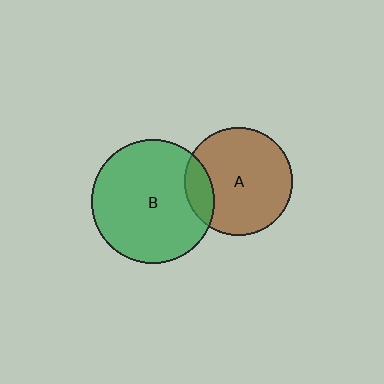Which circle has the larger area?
Circle B (green).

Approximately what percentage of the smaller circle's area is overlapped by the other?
Approximately 15%.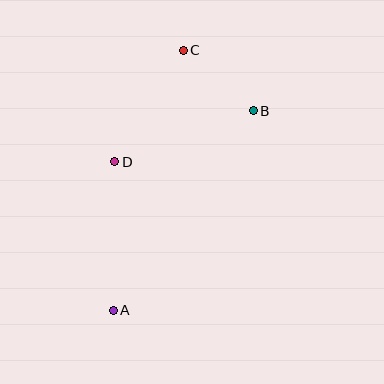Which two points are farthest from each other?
Points A and C are farthest from each other.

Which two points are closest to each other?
Points B and C are closest to each other.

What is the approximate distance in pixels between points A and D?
The distance between A and D is approximately 149 pixels.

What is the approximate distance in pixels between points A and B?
The distance between A and B is approximately 244 pixels.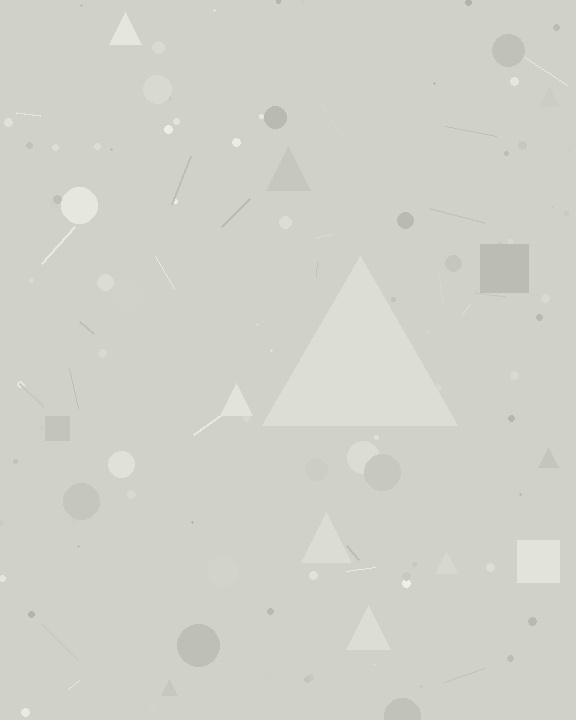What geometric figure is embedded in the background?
A triangle is embedded in the background.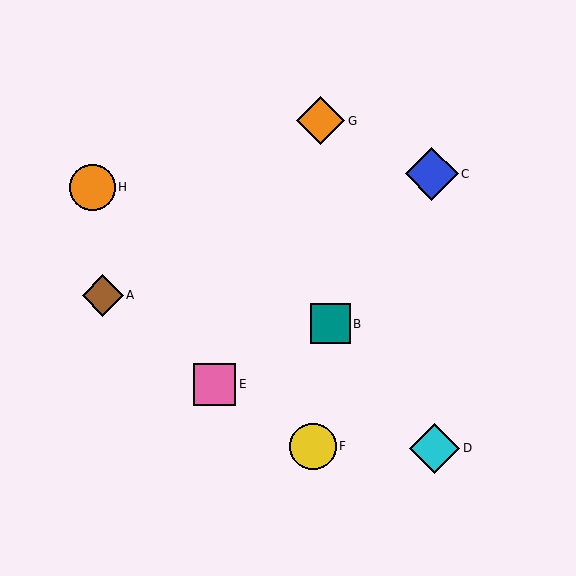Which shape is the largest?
The blue diamond (labeled C) is the largest.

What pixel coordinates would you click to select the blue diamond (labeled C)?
Click at (432, 174) to select the blue diamond C.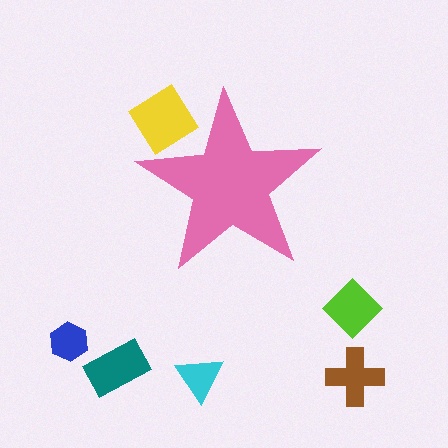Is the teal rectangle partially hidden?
No, the teal rectangle is fully visible.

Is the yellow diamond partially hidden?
Yes, the yellow diamond is partially hidden behind the pink star.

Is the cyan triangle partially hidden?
No, the cyan triangle is fully visible.